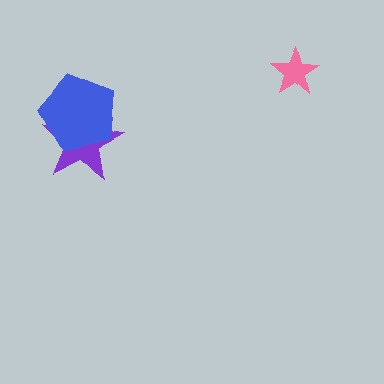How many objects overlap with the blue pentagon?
1 object overlaps with the blue pentagon.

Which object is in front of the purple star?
The blue pentagon is in front of the purple star.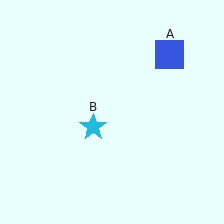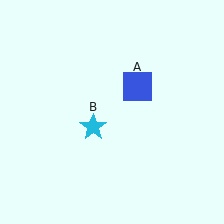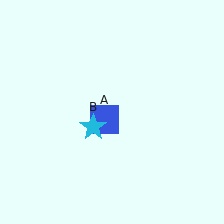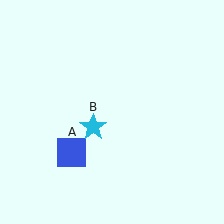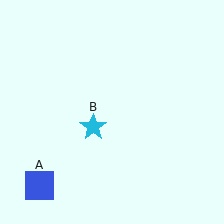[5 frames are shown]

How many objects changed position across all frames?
1 object changed position: blue square (object A).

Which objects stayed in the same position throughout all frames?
Cyan star (object B) remained stationary.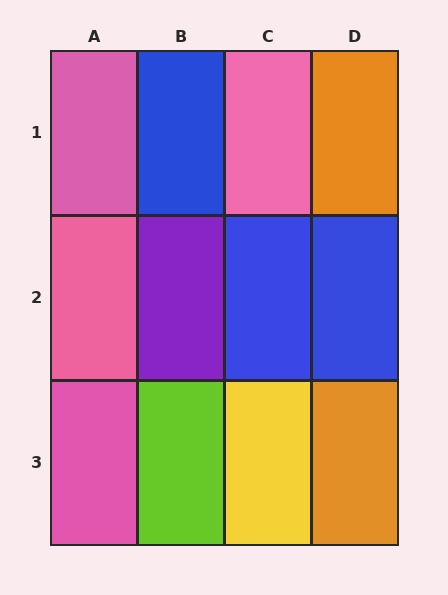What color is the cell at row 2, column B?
Purple.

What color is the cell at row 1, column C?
Pink.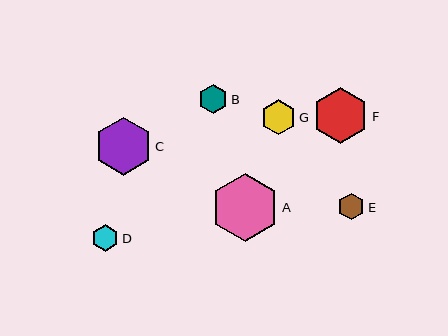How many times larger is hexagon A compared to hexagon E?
Hexagon A is approximately 2.5 times the size of hexagon E.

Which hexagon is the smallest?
Hexagon E is the smallest with a size of approximately 27 pixels.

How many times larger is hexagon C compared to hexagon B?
Hexagon C is approximately 2.0 times the size of hexagon B.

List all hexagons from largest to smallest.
From largest to smallest: A, C, F, G, B, D, E.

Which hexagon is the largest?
Hexagon A is the largest with a size of approximately 68 pixels.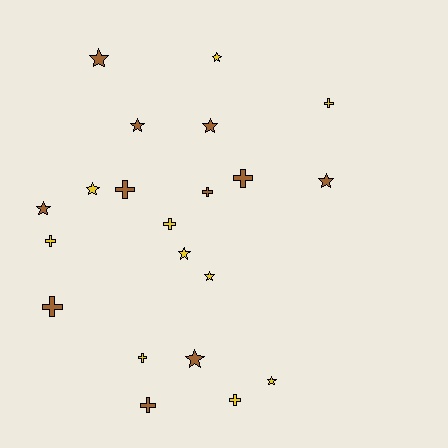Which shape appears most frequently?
Star, with 11 objects.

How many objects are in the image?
There are 21 objects.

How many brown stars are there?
There are 6 brown stars.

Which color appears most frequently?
Brown, with 11 objects.